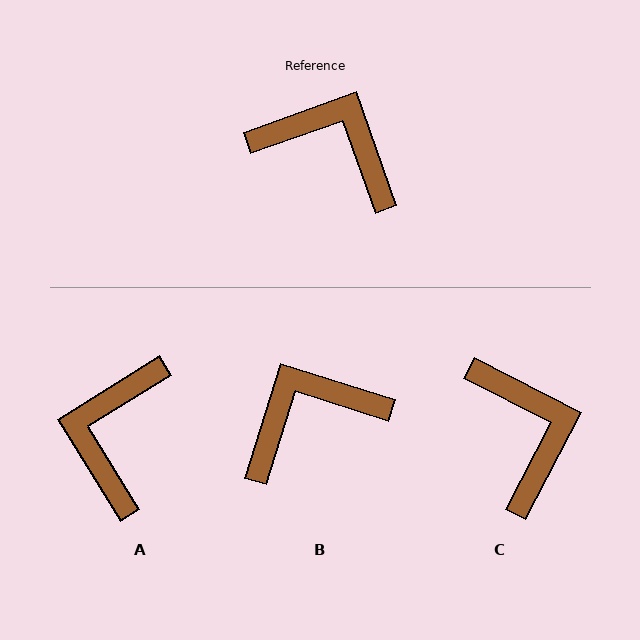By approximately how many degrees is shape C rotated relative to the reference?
Approximately 47 degrees clockwise.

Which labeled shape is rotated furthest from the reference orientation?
A, about 102 degrees away.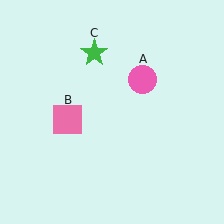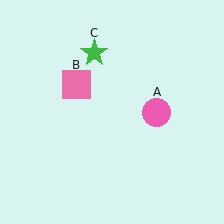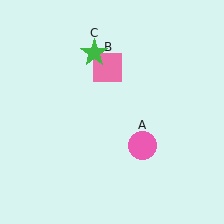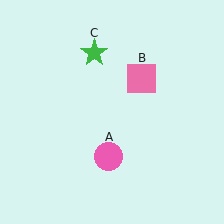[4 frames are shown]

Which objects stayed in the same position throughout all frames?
Green star (object C) remained stationary.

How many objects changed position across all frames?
2 objects changed position: pink circle (object A), pink square (object B).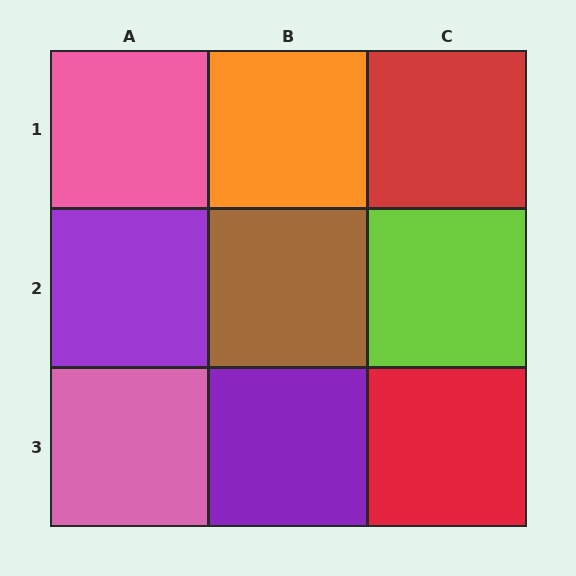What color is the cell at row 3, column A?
Pink.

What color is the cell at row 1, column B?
Orange.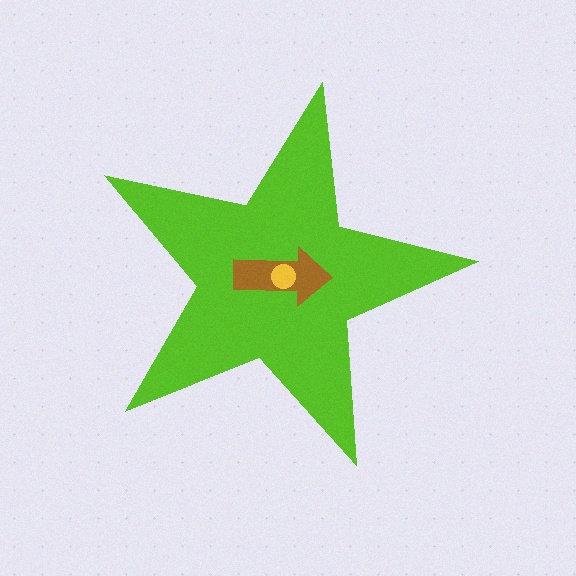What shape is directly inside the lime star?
The brown arrow.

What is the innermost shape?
The yellow circle.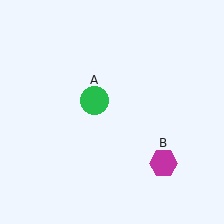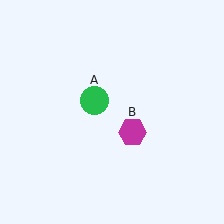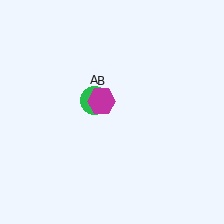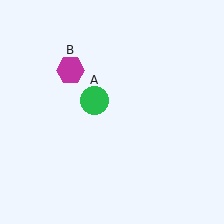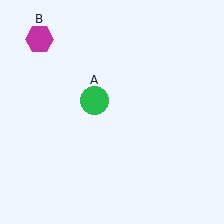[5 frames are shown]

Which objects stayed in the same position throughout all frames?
Green circle (object A) remained stationary.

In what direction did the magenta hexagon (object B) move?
The magenta hexagon (object B) moved up and to the left.